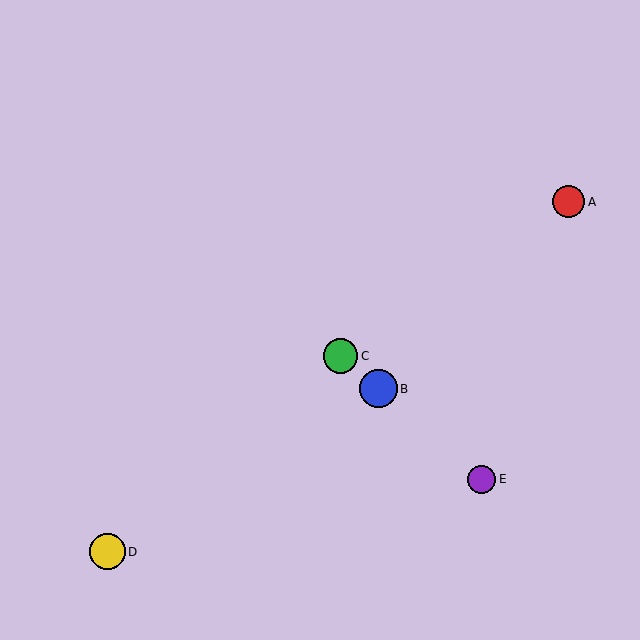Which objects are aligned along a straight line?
Objects B, C, E are aligned along a straight line.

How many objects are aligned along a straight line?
3 objects (B, C, E) are aligned along a straight line.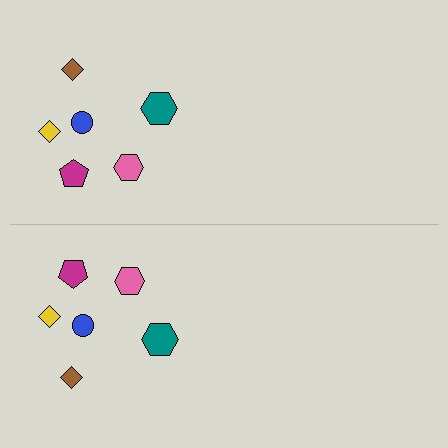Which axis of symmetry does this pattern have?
The pattern has a horizontal axis of symmetry running through the center of the image.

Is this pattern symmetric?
Yes, this pattern has bilateral (reflection) symmetry.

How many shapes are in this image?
There are 12 shapes in this image.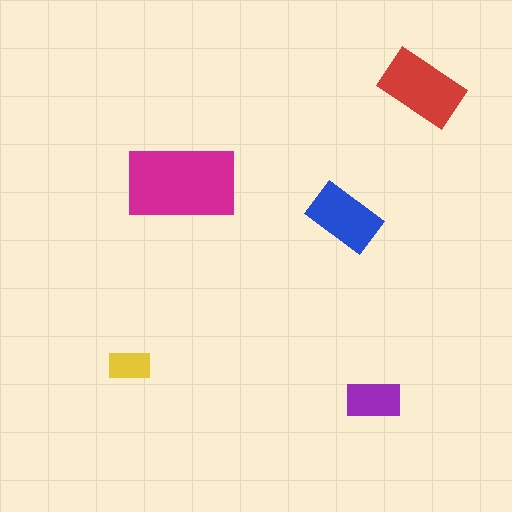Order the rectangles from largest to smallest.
the magenta one, the red one, the blue one, the purple one, the yellow one.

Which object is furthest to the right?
The red rectangle is rightmost.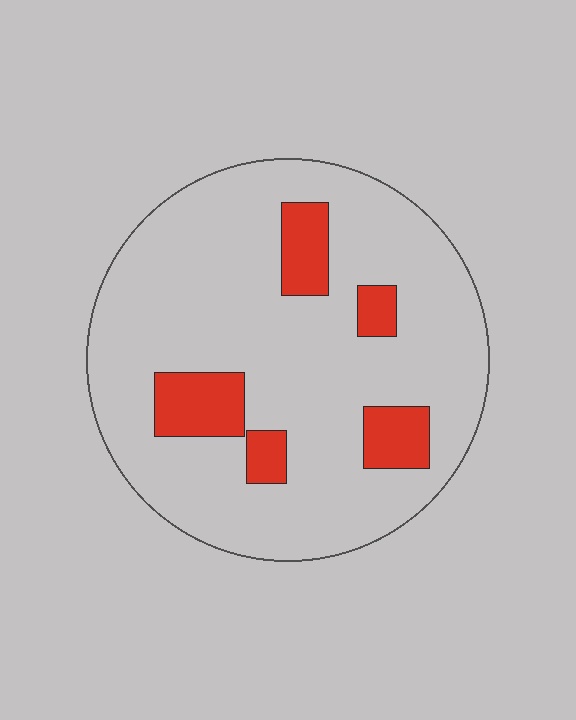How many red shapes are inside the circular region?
5.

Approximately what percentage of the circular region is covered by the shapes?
Approximately 15%.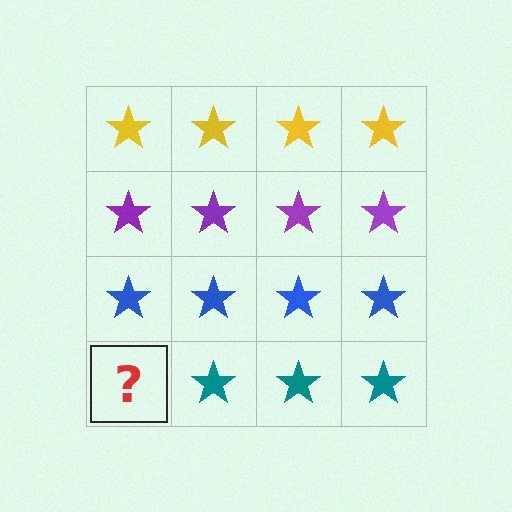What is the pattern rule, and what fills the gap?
The rule is that each row has a consistent color. The gap should be filled with a teal star.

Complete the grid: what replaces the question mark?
The question mark should be replaced with a teal star.